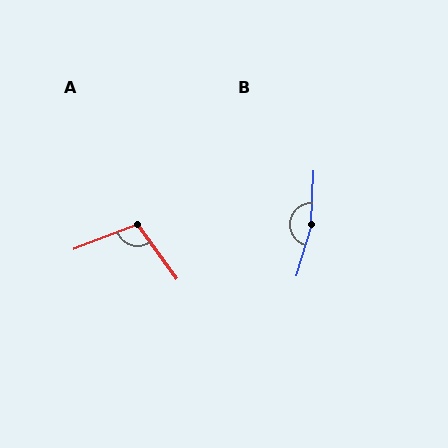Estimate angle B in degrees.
Approximately 166 degrees.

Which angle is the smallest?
A, at approximately 105 degrees.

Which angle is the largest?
B, at approximately 166 degrees.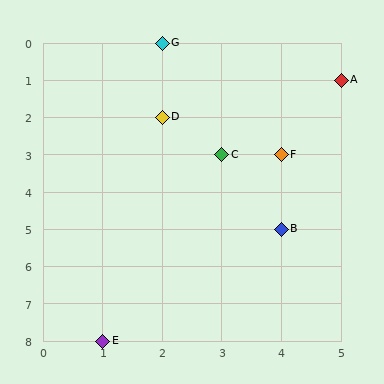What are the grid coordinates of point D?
Point D is at grid coordinates (2, 2).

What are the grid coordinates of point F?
Point F is at grid coordinates (4, 3).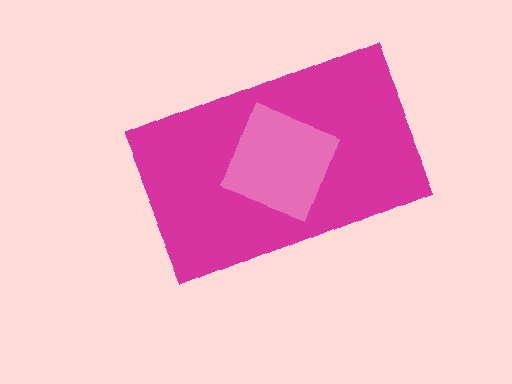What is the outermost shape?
The magenta rectangle.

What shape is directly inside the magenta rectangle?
The pink square.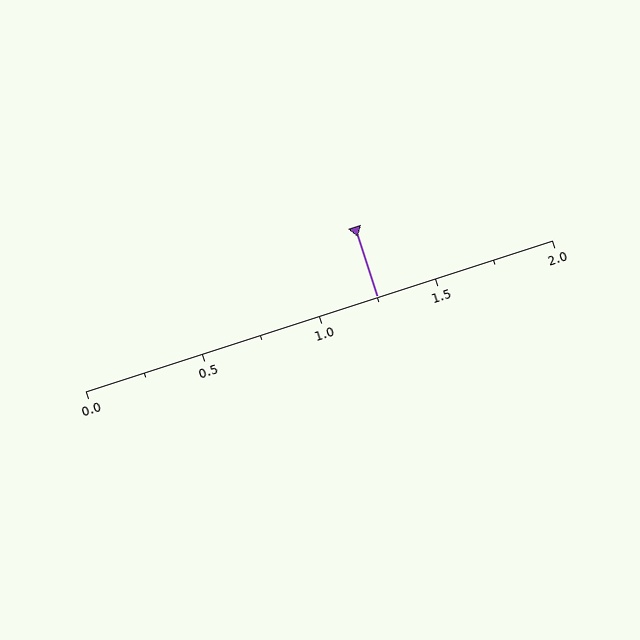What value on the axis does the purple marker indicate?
The marker indicates approximately 1.25.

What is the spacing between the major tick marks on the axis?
The major ticks are spaced 0.5 apart.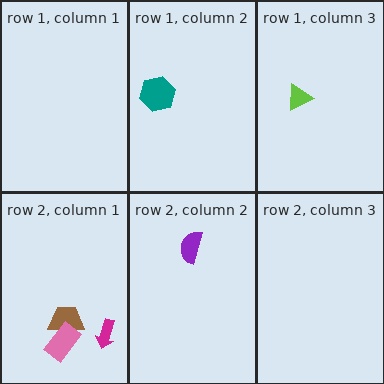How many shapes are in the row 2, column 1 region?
3.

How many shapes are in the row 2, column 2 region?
1.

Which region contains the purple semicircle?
The row 2, column 2 region.